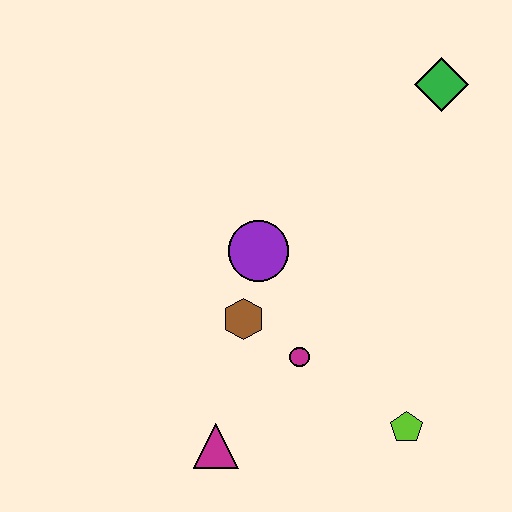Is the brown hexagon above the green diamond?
No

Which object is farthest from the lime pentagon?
The green diamond is farthest from the lime pentagon.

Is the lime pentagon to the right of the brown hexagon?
Yes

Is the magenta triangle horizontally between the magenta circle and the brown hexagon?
No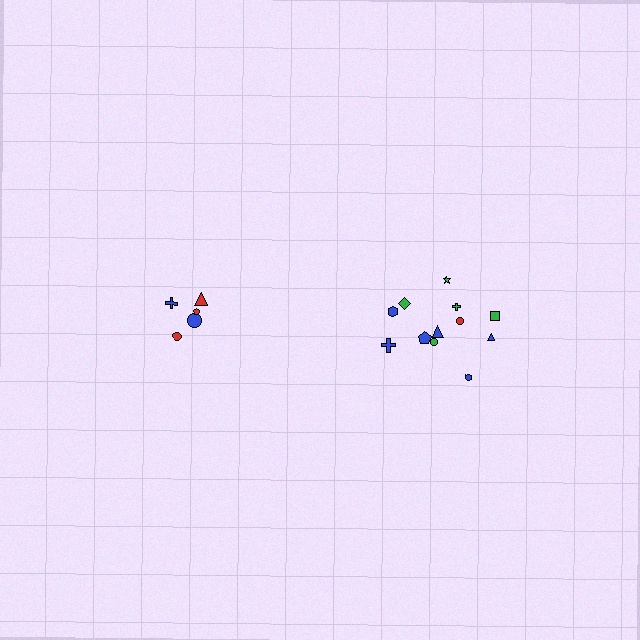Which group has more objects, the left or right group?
The right group.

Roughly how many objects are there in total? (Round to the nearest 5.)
Roughly 15 objects in total.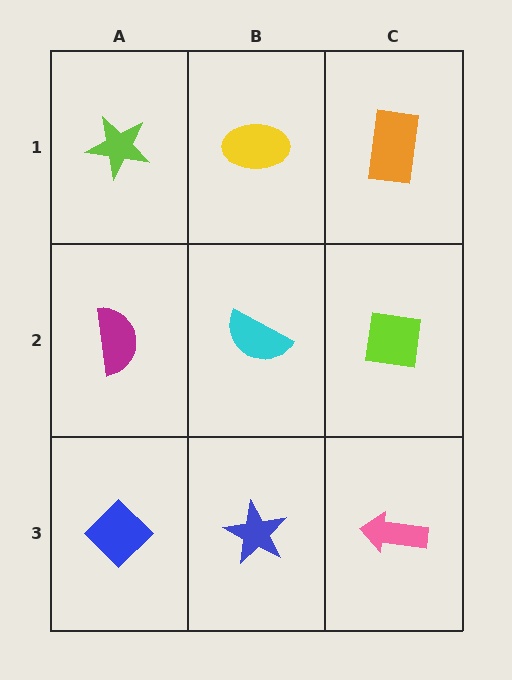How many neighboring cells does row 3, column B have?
3.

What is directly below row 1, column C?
A lime square.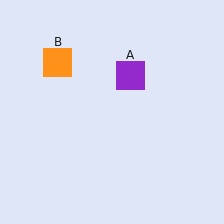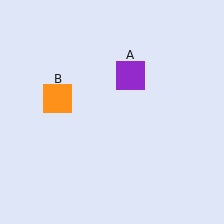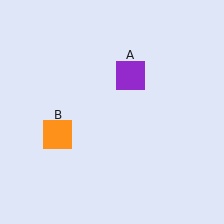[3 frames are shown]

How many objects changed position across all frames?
1 object changed position: orange square (object B).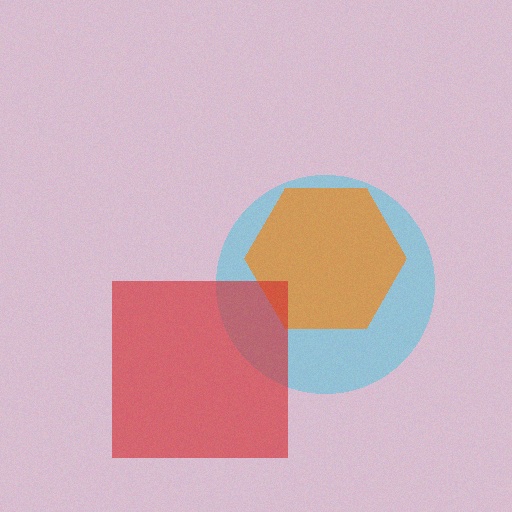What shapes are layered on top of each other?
The layered shapes are: a cyan circle, an orange hexagon, a red square.